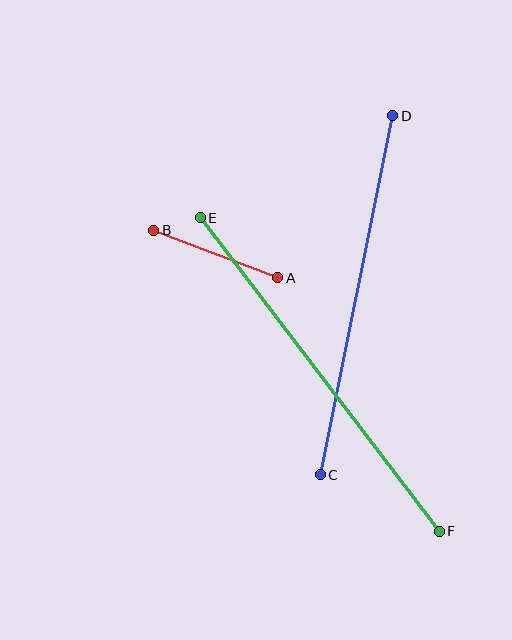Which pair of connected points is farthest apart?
Points E and F are farthest apart.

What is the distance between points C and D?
The distance is approximately 366 pixels.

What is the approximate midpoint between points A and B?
The midpoint is at approximately (216, 254) pixels.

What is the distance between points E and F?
The distance is approximately 394 pixels.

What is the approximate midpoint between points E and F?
The midpoint is at approximately (320, 375) pixels.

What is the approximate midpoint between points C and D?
The midpoint is at approximately (356, 295) pixels.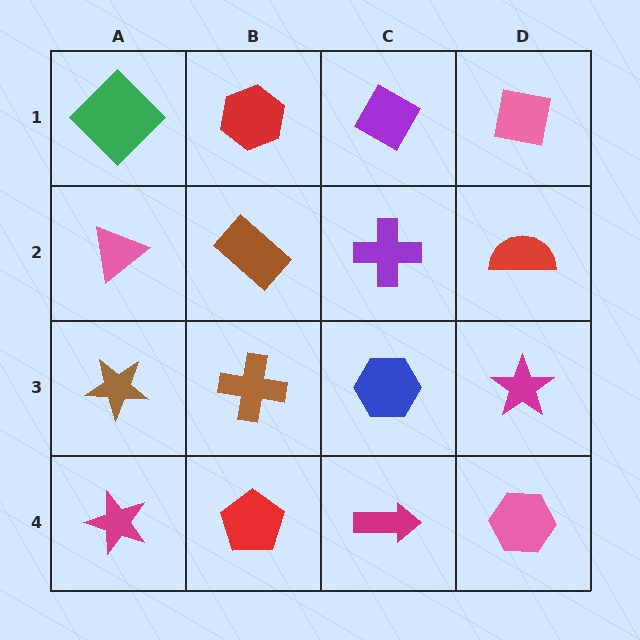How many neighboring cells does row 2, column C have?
4.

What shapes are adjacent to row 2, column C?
A purple diamond (row 1, column C), a blue hexagon (row 3, column C), a brown rectangle (row 2, column B), a red semicircle (row 2, column D).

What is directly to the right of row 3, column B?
A blue hexagon.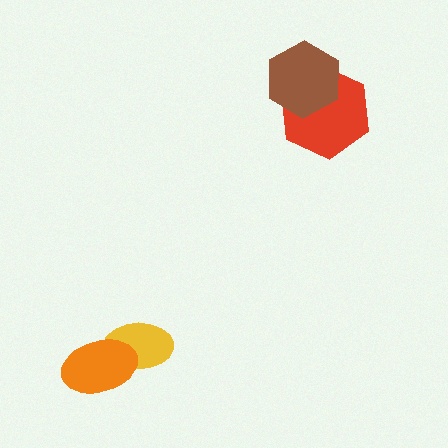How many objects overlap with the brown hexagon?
1 object overlaps with the brown hexagon.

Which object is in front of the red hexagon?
The brown hexagon is in front of the red hexagon.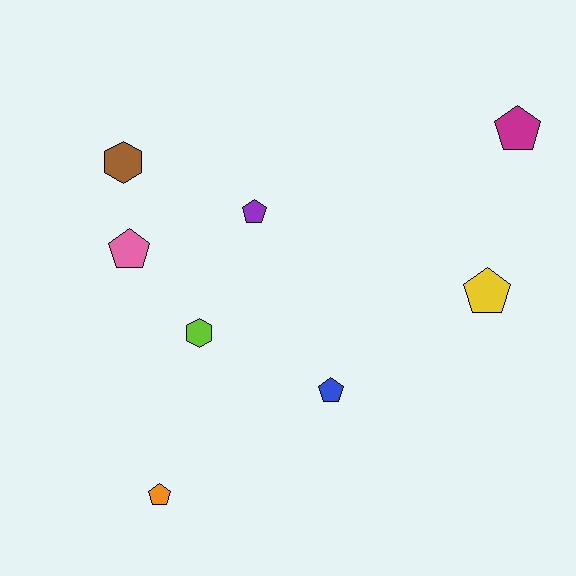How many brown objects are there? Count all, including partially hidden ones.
There is 1 brown object.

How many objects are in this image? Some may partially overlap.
There are 8 objects.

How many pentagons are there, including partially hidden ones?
There are 6 pentagons.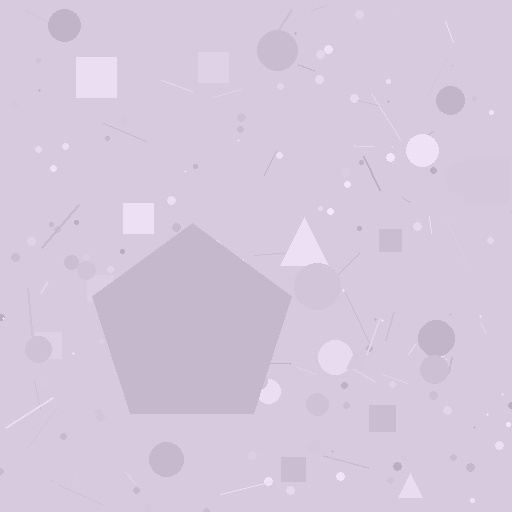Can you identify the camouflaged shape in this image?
The camouflaged shape is a pentagon.